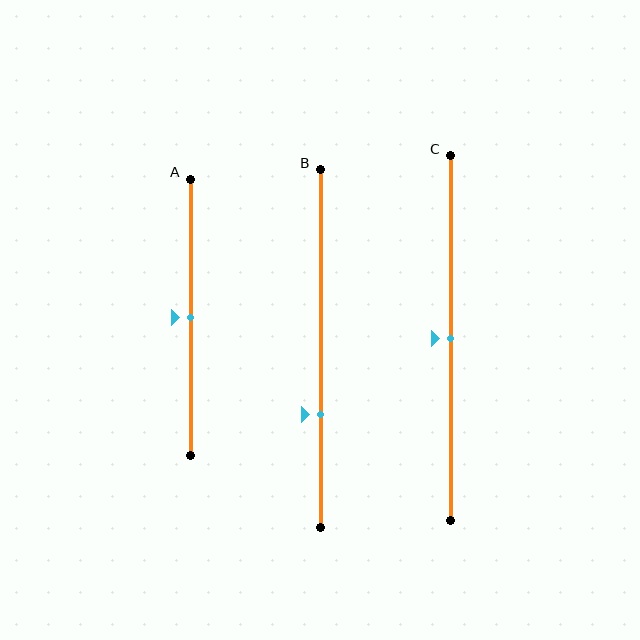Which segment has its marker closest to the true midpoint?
Segment A has its marker closest to the true midpoint.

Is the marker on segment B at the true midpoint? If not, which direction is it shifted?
No, the marker on segment B is shifted downward by about 19% of the segment length.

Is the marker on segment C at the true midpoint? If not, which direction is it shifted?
Yes, the marker on segment C is at the true midpoint.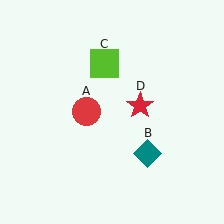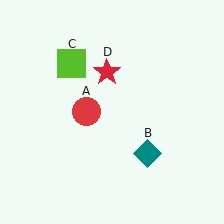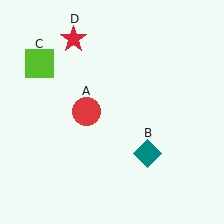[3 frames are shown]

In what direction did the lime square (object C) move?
The lime square (object C) moved left.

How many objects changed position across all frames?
2 objects changed position: lime square (object C), red star (object D).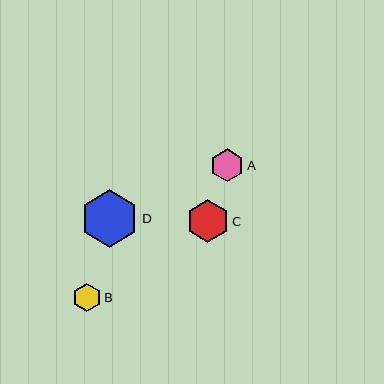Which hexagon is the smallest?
Hexagon B is the smallest with a size of approximately 29 pixels.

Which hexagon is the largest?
Hexagon D is the largest with a size of approximately 58 pixels.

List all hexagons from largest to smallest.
From largest to smallest: D, C, A, B.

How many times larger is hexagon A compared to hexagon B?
Hexagon A is approximately 1.2 times the size of hexagon B.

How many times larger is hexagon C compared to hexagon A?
Hexagon C is approximately 1.3 times the size of hexagon A.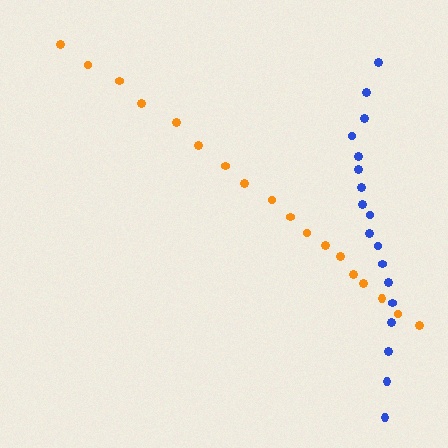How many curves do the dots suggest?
There are 2 distinct paths.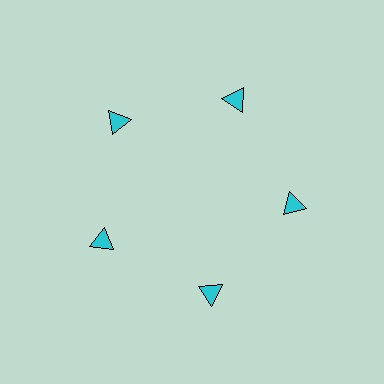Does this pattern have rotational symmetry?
Yes, this pattern has 5-fold rotational symmetry. It looks the same after rotating 72 degrees around the center.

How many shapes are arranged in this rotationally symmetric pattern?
There are 5 shapes, arranged in 5 groups of 1.